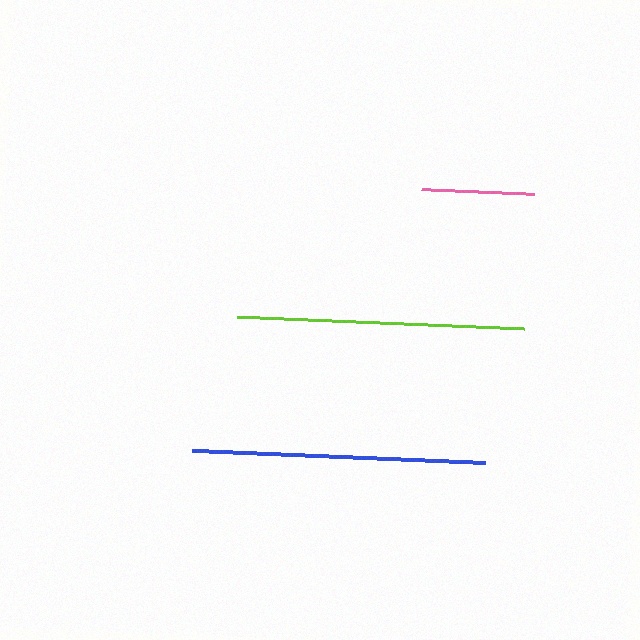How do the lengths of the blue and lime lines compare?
The blue and lime lines are approximately the same length.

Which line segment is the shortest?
The pink line is the shortest at approximately 113 pixels.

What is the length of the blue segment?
The blue segment is approximately 293 pixels long.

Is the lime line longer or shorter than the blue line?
The blue line is longer than the lime line.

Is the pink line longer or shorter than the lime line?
The lime line is longer than the pink line.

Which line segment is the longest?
The blue line is the longest at approximately 293 pixels.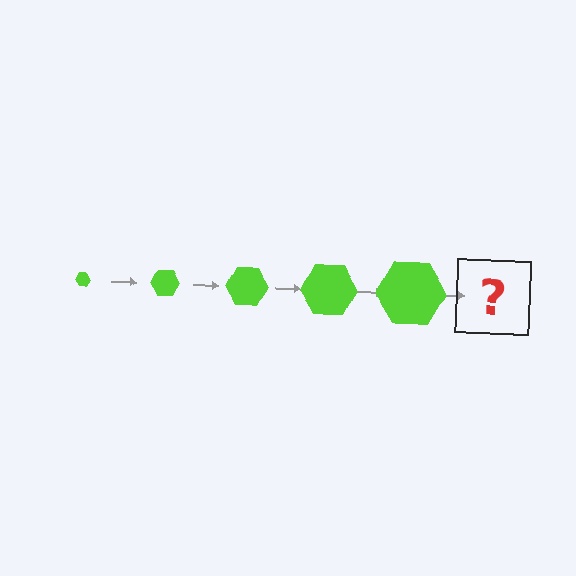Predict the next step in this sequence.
The next step is a lime hexagon, larger than the previous one.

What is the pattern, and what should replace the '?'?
The pattern is that the hexagon gets progressively larger each step. The '?' should be a lime hexagon, larger than the previous one.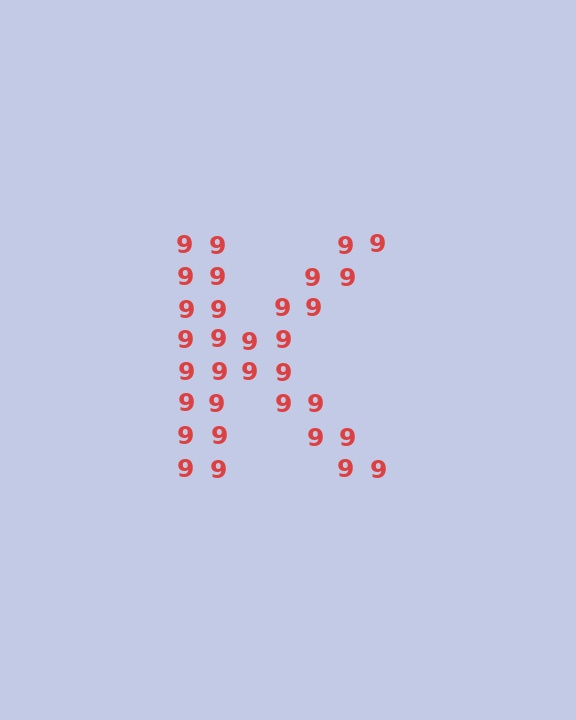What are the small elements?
The small elements are digit 9's.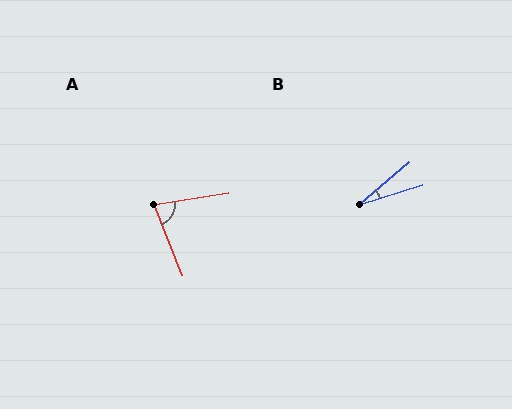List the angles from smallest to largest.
B (23°), A (77°).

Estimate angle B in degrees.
Approximately 23 degrees.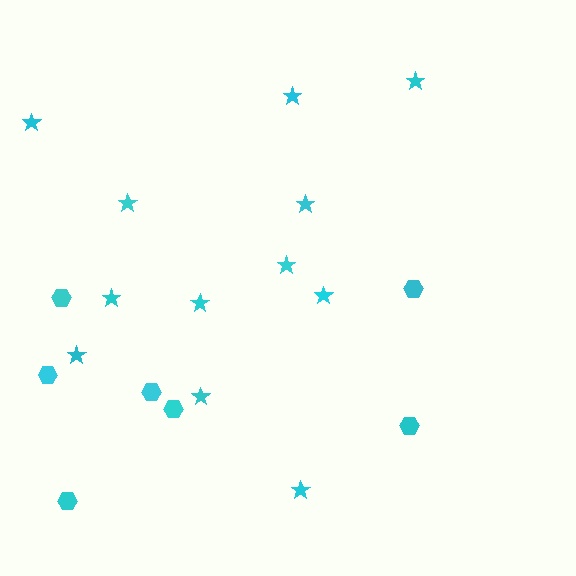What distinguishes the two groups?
There are 2 groups: one group of stars (12) and one group of hexagons (7).